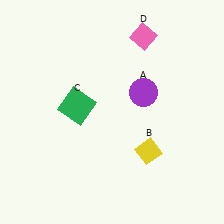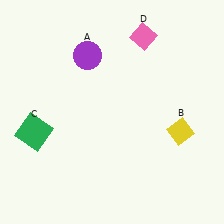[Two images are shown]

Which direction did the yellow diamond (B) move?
The yellow diamond (B) moved right.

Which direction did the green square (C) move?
The green square (C) moved left.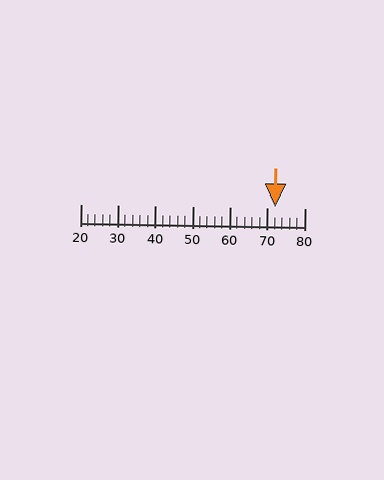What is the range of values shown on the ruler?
The ruler shows values from 20 to 80.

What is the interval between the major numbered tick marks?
The major tick marks are spaced 10 units apart.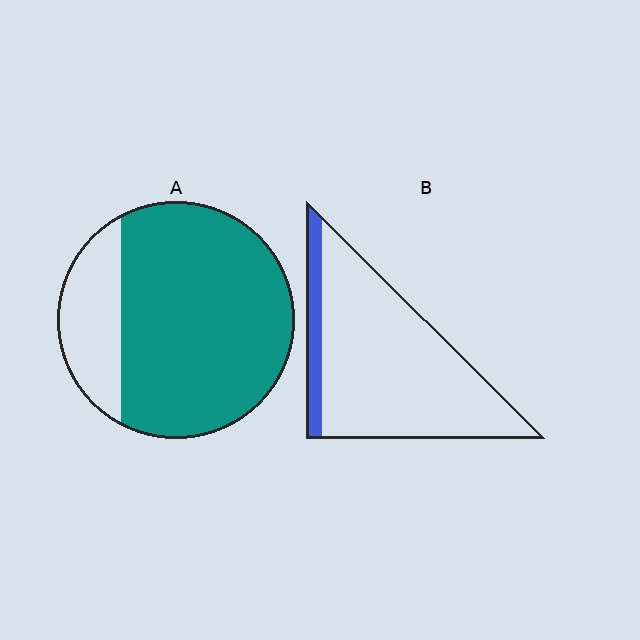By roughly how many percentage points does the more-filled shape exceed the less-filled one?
By roughly 65 percentage points (A over B).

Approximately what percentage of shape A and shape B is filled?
A is approximately 80% and B is approximately 15%.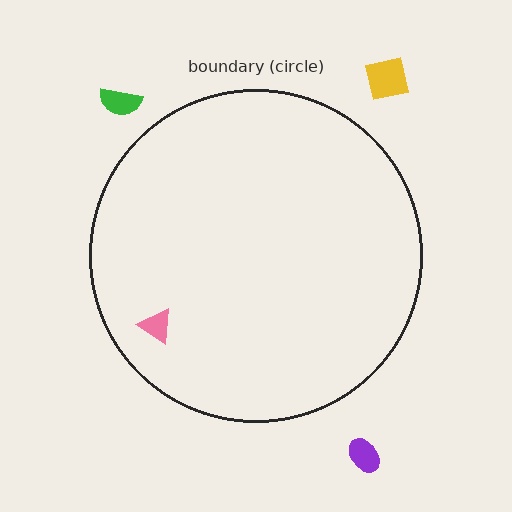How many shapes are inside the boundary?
1 inside, 3 outside.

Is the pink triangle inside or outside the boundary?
Inside.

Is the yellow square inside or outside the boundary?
Outside.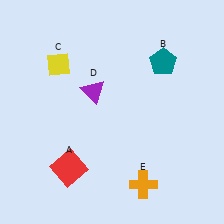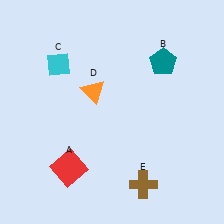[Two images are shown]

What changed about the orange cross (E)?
In Image 1, E is orange. In Image 2, it changed to brown.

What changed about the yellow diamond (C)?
In Image 1, C is yellow. In Image 2, it changed to cyan.